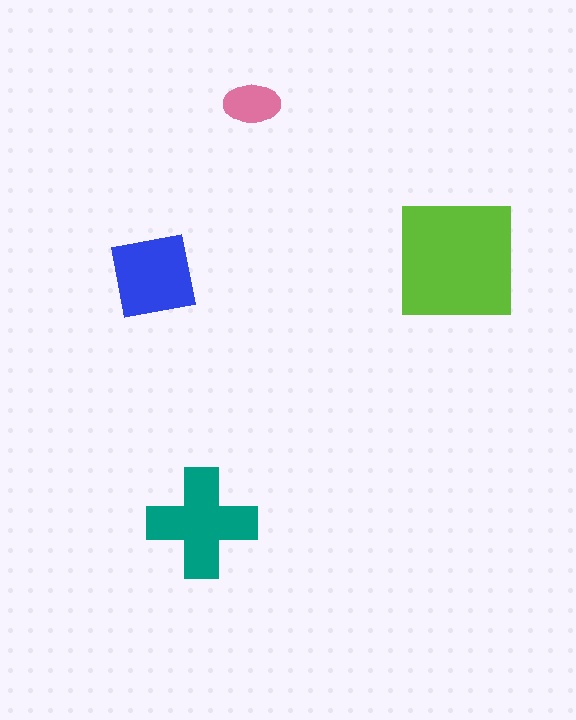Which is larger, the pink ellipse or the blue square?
The blue square.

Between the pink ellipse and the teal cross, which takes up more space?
The teal cross.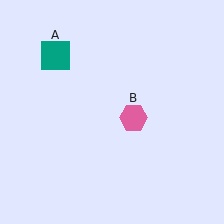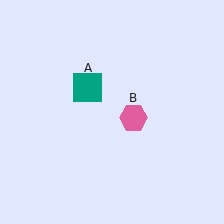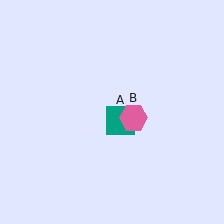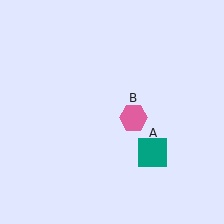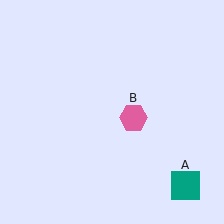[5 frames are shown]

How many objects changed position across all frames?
1 object changed position: teal square (object A).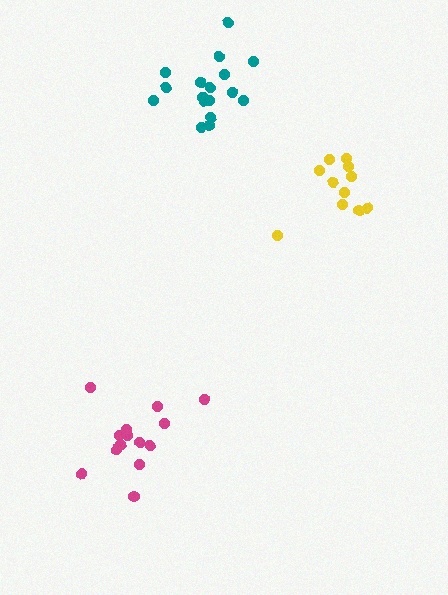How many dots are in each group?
Group 1: 14 dots, Group 2: 17 dots, Group 3: 11 dots (42 total).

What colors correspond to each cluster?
The clusters are colored: magenta, teal, yellow.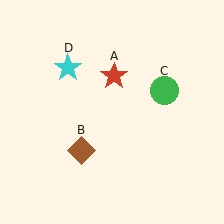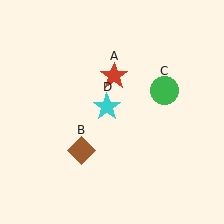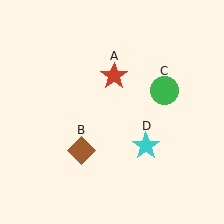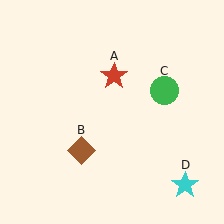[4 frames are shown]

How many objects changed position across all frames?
1 object changed position: cyan star (object D).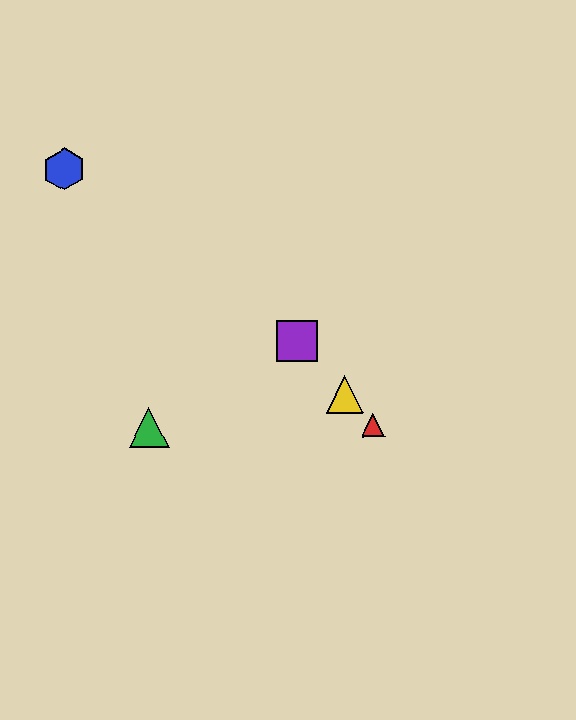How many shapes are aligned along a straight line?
3 shapes (the red triangle, the yellow triangle, the purple square) are aligned along a straight line.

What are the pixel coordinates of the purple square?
The purple square is at (297, 341).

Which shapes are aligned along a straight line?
The red triangle, the yellow triangle, the purple square are aligned along a straight line.